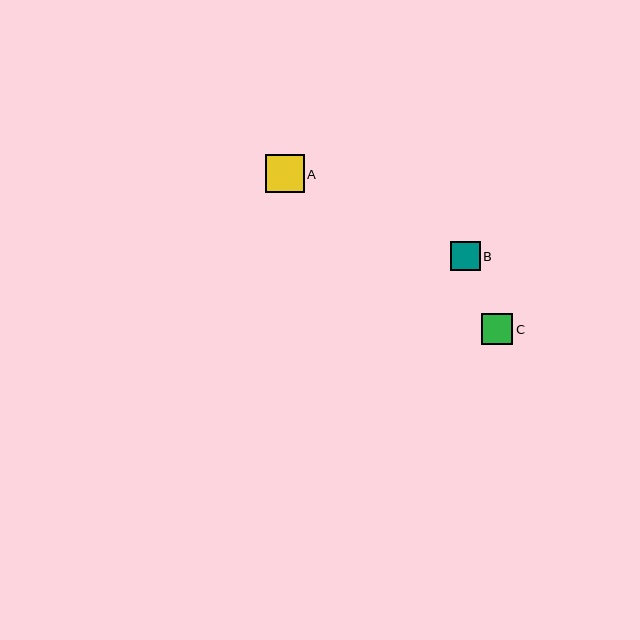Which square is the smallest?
Square B is the smallest with a size of approximately 30 pixels.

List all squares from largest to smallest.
From largest to smallest: A, C, B.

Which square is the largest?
Square A is the largest with a size of approximately 39 pixels.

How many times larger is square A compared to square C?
Square A is approximately 1.3 times the size of square C.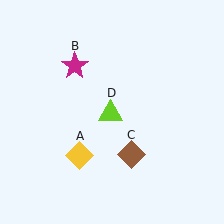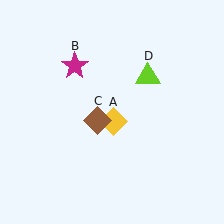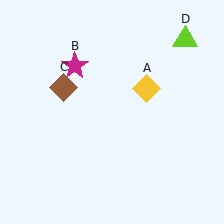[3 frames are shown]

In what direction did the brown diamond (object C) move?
The brown diamond (object C) moved up and to the left.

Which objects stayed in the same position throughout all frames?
Magenta star (object B) remained stationary.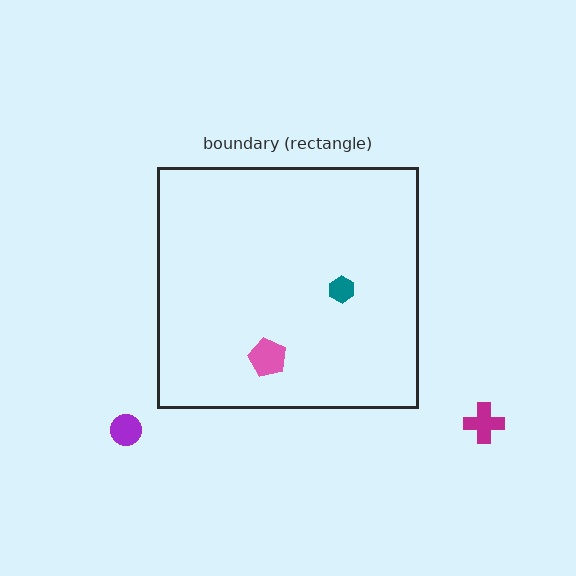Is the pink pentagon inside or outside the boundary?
Inside.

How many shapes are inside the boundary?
2 inside, 2 outside.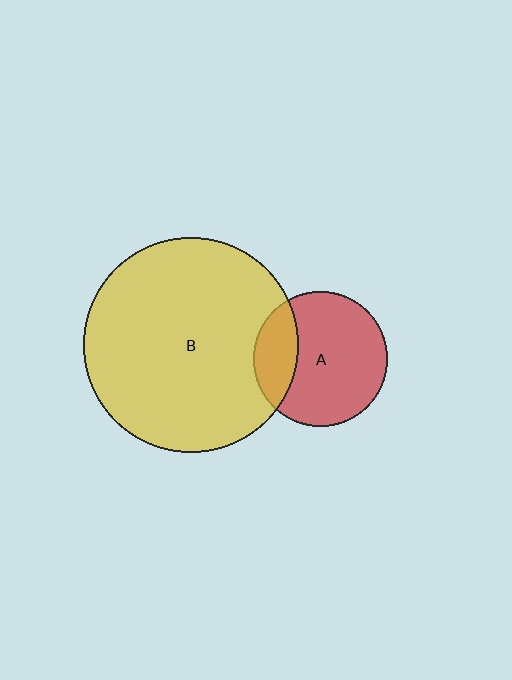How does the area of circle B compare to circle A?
Approximately 2.5 times.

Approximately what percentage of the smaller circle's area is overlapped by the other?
Approximately 25%.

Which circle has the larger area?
Circle B (yellow).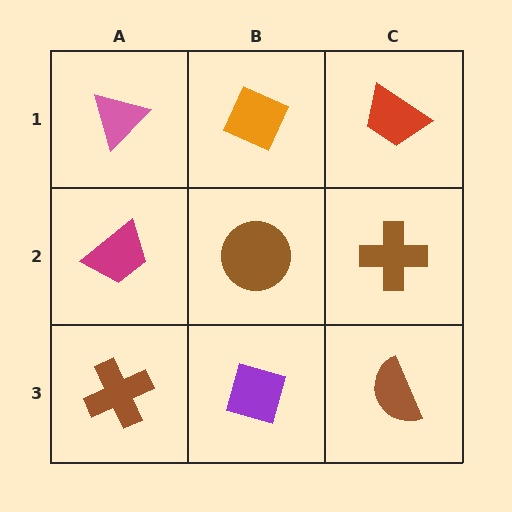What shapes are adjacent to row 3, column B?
A brown circle (row 2, column B), a brown cross (row 3, column A), a brown semicircle (row 3, column C).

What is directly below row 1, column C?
A brown cross.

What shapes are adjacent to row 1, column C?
A brown cross (row 2, column C), an orange diamond (row 1, column B).